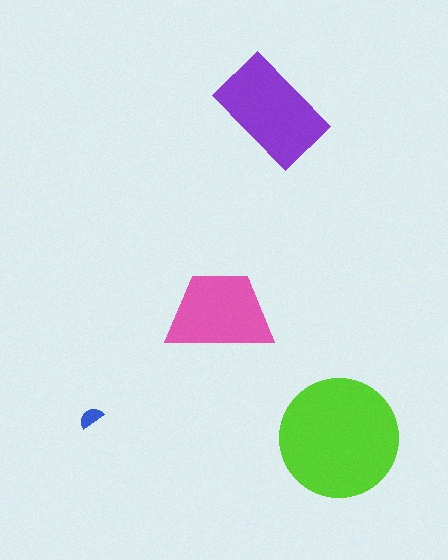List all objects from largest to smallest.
The lime circle, the purple rectangle, the pink trapezoid, the blue semicircle.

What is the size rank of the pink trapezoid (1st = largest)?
3rd.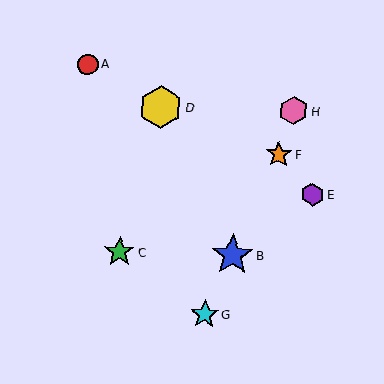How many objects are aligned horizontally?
2 objects (B, C) are aligned horizontally.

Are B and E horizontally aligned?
No, B is at y≈255 and E is at y≈195.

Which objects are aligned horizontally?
Objects B, C are aligned horizontally.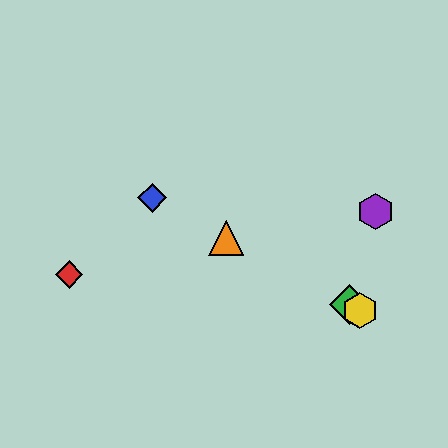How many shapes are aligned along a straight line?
4 shapes (the blue diamond, the green diamond, the yellow hexagon, the orange triangle) are aligned along a straight line.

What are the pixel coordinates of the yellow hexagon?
The yellow hexagon is at (360, 310).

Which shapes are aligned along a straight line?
The blue diamond, the green diamond, the yellow hexagon, the orange triangle are aligned along a straight line.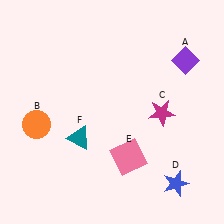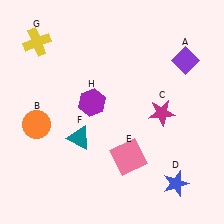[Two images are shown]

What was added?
A yellow cross (G), a purple hexagon (H) were added in Image 2.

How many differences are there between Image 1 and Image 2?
There are 2 differences between the two images.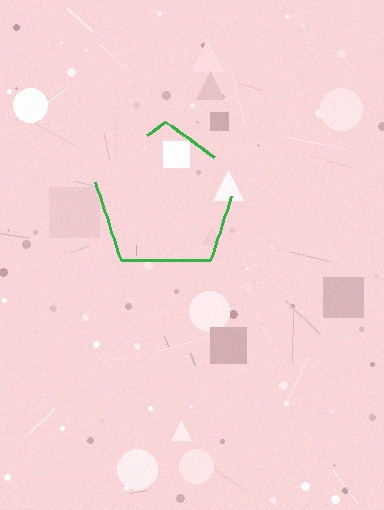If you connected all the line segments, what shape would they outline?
They would outline a pentagon.